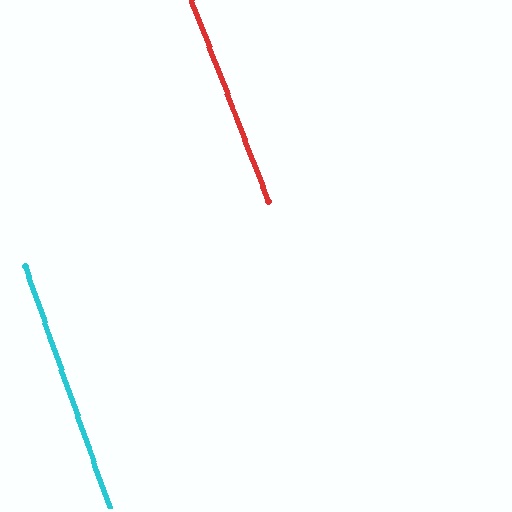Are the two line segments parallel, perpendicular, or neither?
Parallel — their directions differ by only 1.7°.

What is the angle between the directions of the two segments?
Approximately 2 degrees.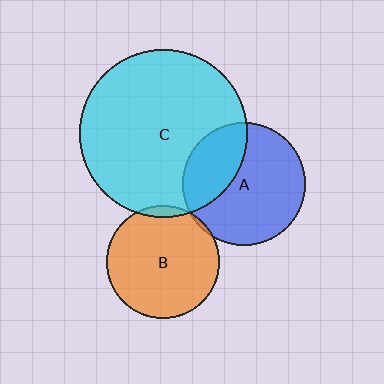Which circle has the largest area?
Circle C (cyan).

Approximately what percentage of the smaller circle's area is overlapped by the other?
Approximately 30%.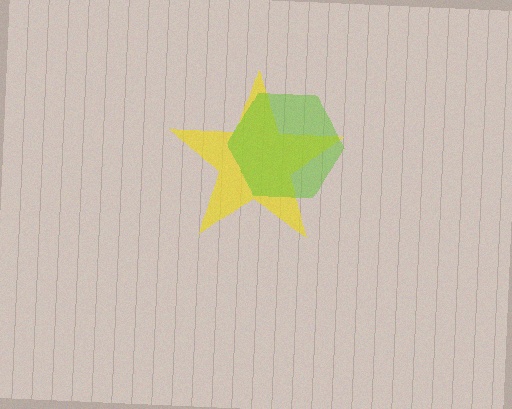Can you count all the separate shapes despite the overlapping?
Yes, there are 2 separate shapes.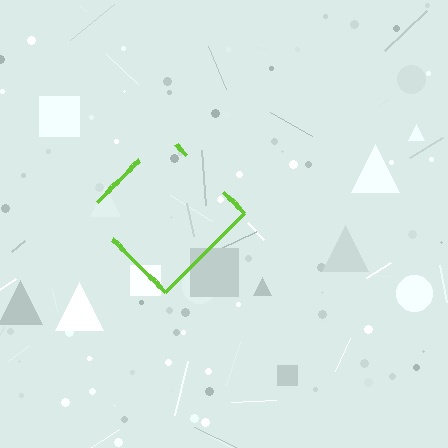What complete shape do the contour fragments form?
The contour fragments form a diamond.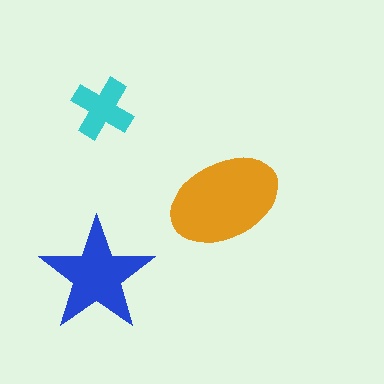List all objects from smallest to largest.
The cyan cross, the blue star, the orange ellipse.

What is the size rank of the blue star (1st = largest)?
2nd.